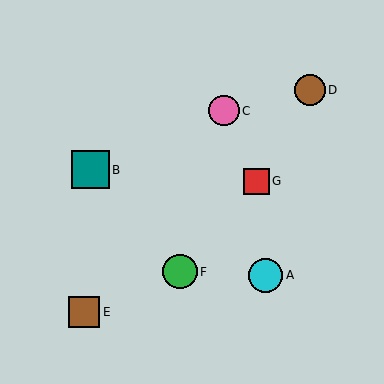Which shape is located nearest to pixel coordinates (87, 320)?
The brown square (labeled E) at (84, 312) is nearest to that location.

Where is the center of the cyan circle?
The center of the cyan circle is at (266, 275).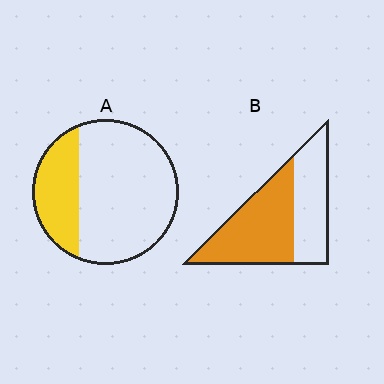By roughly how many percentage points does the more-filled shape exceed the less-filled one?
By roughly 30 percentage points (B over A).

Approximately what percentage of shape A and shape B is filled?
A is approximately 30% and B is approximately 60%.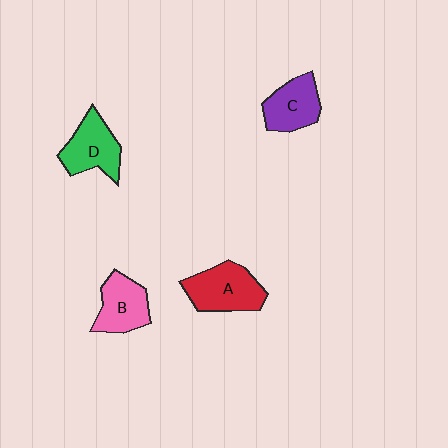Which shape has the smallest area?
Shape C (purple).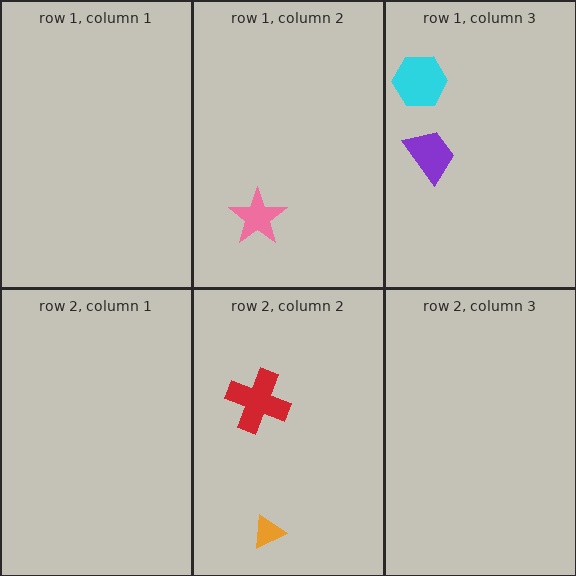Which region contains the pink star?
The row 1, column 2 region.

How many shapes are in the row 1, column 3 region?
2.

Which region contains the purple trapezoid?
The row 1, column 3 region.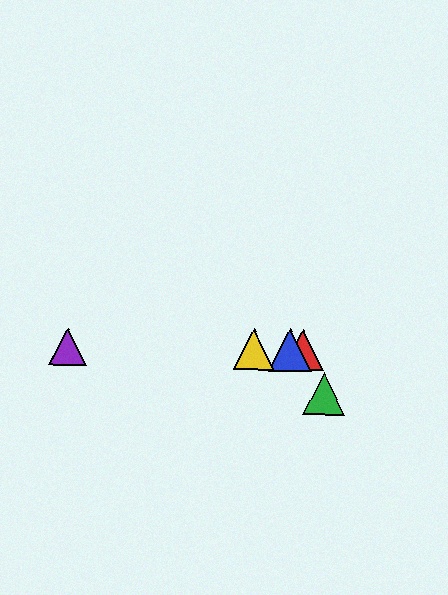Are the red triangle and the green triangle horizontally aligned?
No, the red triangle is at y≈350 and the green triangle is at y≈394.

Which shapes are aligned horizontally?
The red triangle, the blue triangle, the yellow triangle, the purple triangle are aligned horizontally.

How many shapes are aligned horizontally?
4 shapes (the red triangle, the blue triangle, the yellow triangle, the purple triangle) are aligned horizontally.